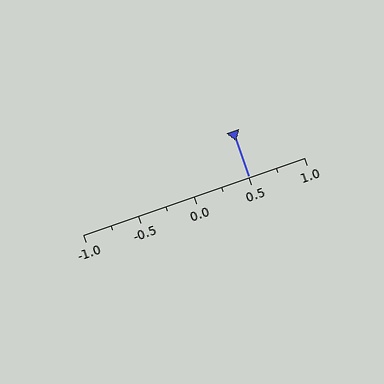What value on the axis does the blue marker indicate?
The marker indicates approximately 0.5.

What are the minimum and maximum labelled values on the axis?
The axis runs from -1.0 to 1.0.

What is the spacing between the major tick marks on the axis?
The major ticks are spaced 0.5 apart.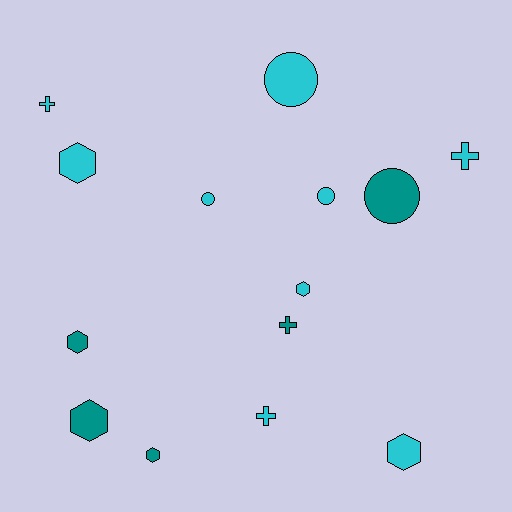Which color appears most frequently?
Cyan, with 9 objects.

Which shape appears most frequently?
Hexagon, with 6 objects.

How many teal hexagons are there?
There are 3 teal hexagons.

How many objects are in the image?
There are 14 objects.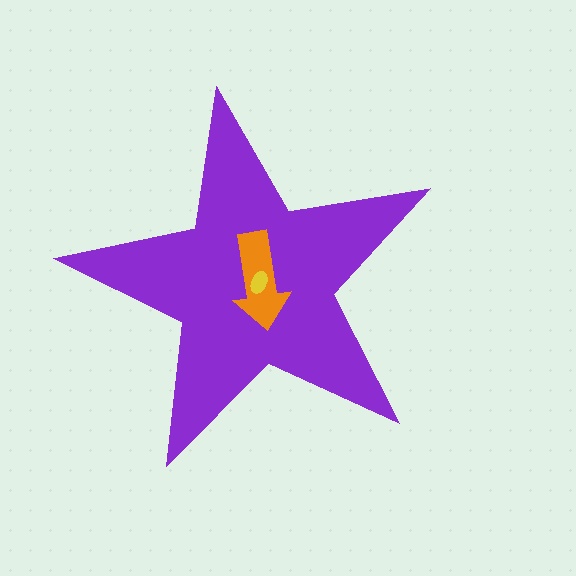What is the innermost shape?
The yellow ellipse.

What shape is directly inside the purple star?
The orange arrow.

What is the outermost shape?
The purple star.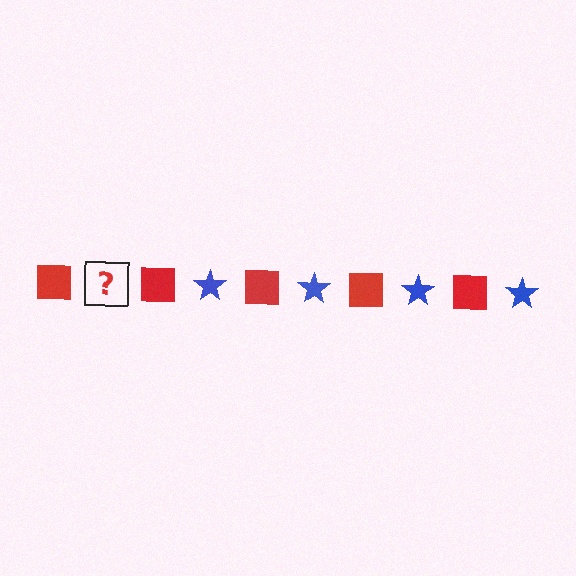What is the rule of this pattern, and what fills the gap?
The rule is that the pattern alternates between red square and blue star. The gap should be filled with a blue star.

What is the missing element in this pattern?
The missing element is a blue star.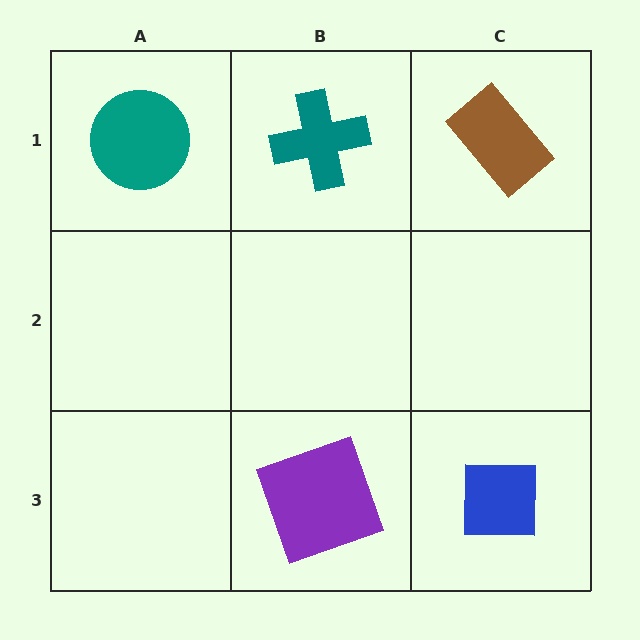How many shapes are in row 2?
0 shapes.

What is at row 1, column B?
A teal cross.